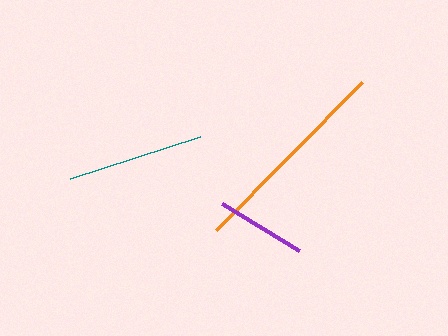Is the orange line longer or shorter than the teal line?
The orange line is longer than the teal line.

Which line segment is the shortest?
The purple line is the shortest at approximately 90 pixels.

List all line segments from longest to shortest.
From longest to shortest: orange, teal, purple.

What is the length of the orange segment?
The orange segment is approximately 208 pixels long.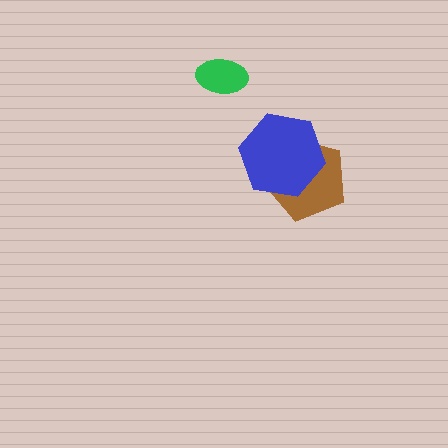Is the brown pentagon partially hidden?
Yes, it is partially covered by another shape.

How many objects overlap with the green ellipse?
0 objects overlap with the green ellipse.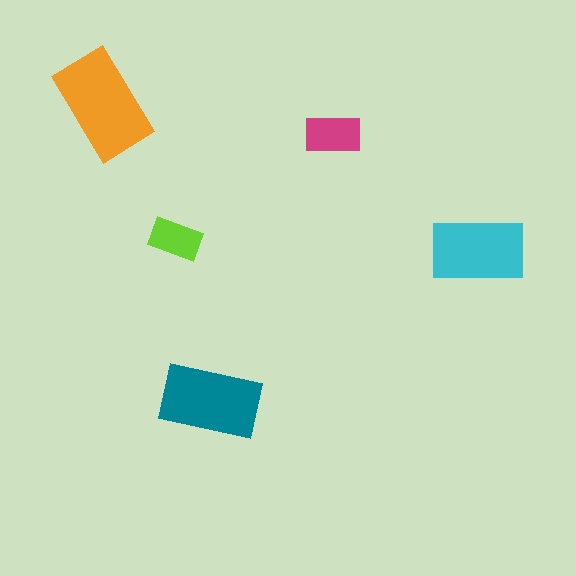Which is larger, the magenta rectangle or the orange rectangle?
The orange one.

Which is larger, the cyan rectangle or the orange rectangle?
The orange one.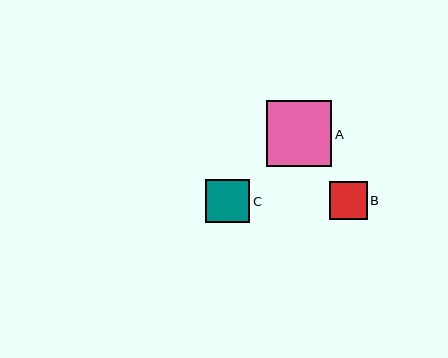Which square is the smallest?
Square B is the smallest with a size of approximately 38 pixels.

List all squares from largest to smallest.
From largest to smallest: A, C, B.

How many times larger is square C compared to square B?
Square C is approximately 1.1 times the size of square B.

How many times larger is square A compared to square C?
Square A is approximately 1.5 times the size of square C.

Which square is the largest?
Square A is the largest with a size of approximately 65 pixels.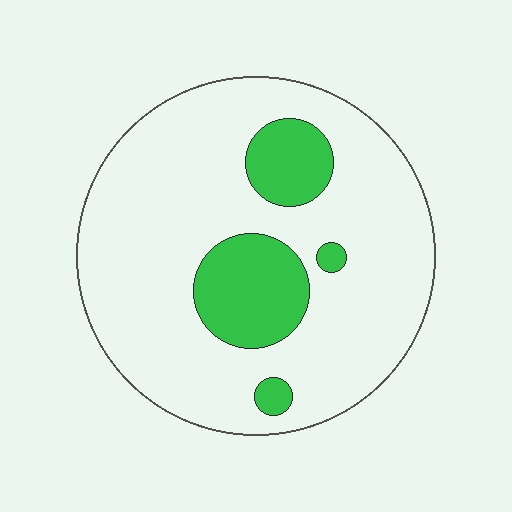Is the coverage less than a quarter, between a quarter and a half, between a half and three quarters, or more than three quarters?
Less than a quarter.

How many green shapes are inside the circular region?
4.